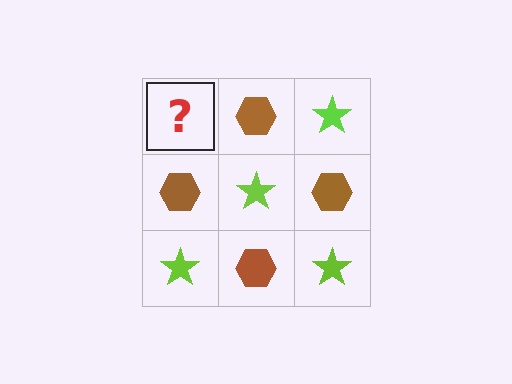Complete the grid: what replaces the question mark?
The question mark should be replaced with a lime star.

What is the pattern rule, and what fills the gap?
The rule is that it alternates lime star and brown hexagon in a checkerboard pattern. The gap should be filled with a lime star.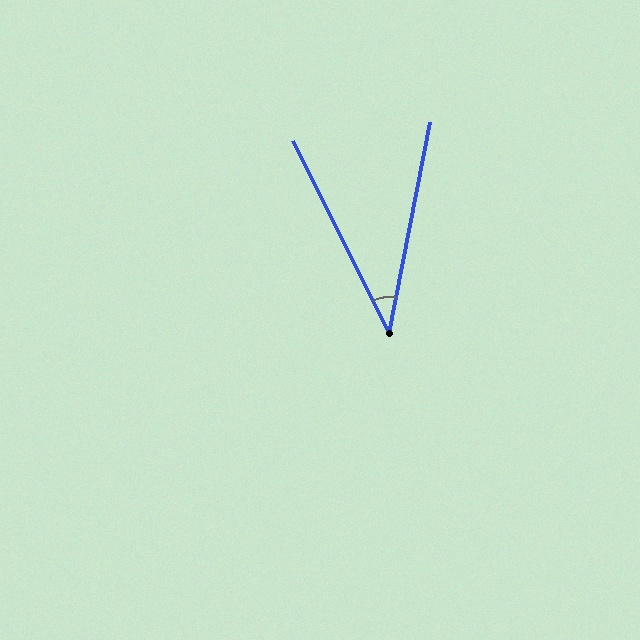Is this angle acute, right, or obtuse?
It is acute.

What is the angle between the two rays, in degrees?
Approximately 38 degrees.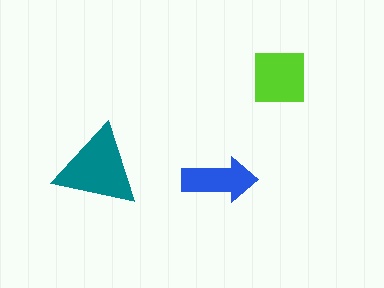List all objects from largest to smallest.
The teal triangle, the lime square, the blue arrow.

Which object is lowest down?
The blue arrow is bottommost.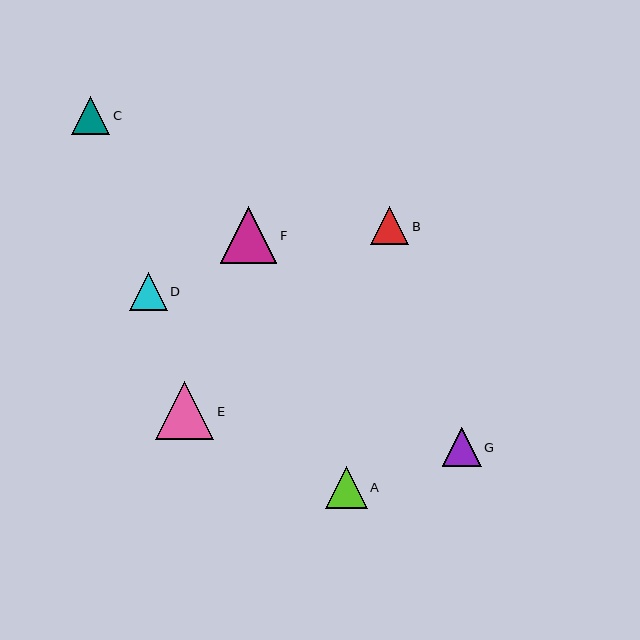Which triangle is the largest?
Triangle E is the largest with a size of approximately 58 pixels.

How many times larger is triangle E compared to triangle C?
Triangle E is approximately 1.5 times the size of triangle C.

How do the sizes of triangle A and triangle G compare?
Triangle A and triangle G are approximately the same size.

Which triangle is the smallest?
Triangle D is the smallest with a size of approximately 38 pixels.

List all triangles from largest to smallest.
From largest to smallest: E, F, A, G, B, C, D.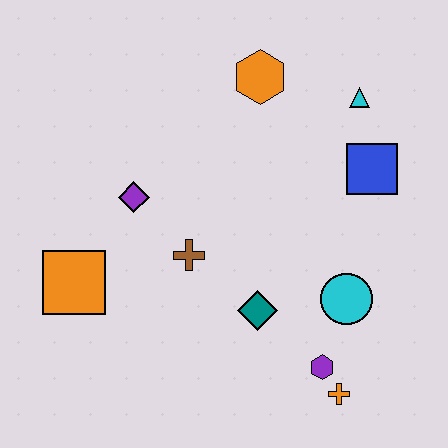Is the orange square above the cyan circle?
Yes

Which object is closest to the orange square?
The purple diamond is closest to the orange square.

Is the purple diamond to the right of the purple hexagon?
No